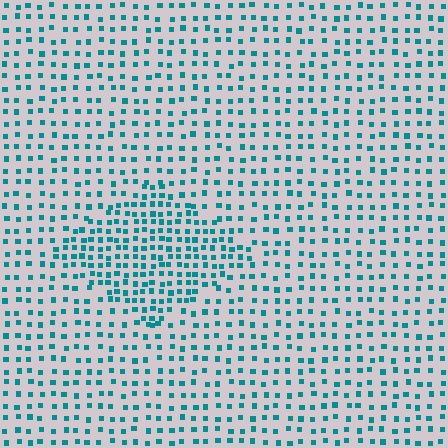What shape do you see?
I see a diamond.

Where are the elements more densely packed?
The elements are more densely packed inside the diamond boundary.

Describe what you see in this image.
The image contains small teal elements arranged at two different densities. A diamond-shaped region is visible where the elements are more densely packed than the surrounding area.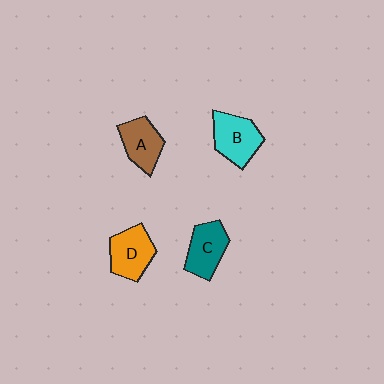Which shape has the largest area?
Shape B (cyan).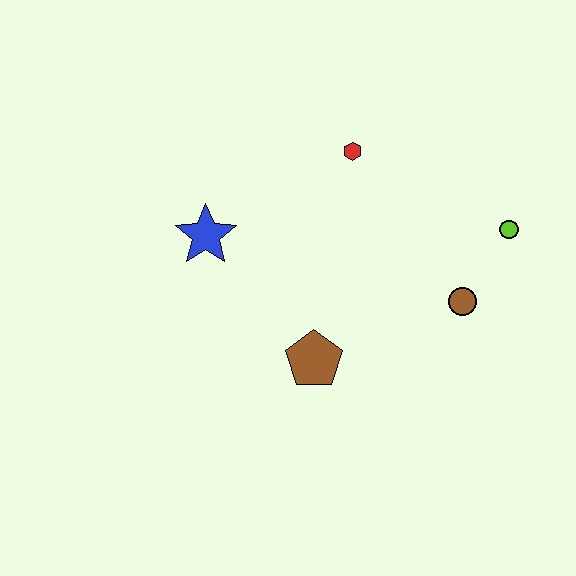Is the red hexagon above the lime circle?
Yes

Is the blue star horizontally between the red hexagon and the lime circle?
No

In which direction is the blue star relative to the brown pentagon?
The blue star is above the brown pentagon.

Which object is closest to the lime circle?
The brown circle is closest to the lime circle.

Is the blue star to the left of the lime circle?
Yes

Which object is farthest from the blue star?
The lime circle is farthest from the blue star.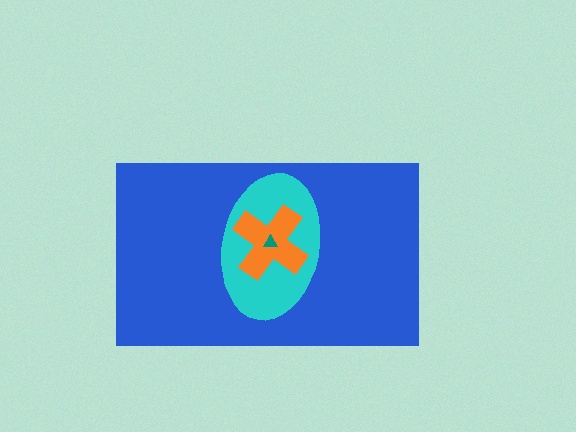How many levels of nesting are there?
4.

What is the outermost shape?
The blue rectangle.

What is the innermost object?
The teal triangle.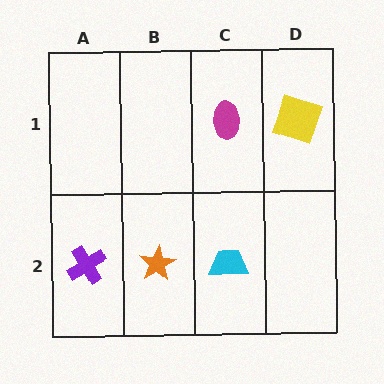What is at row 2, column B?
An orange star.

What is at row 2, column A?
A purple cross.